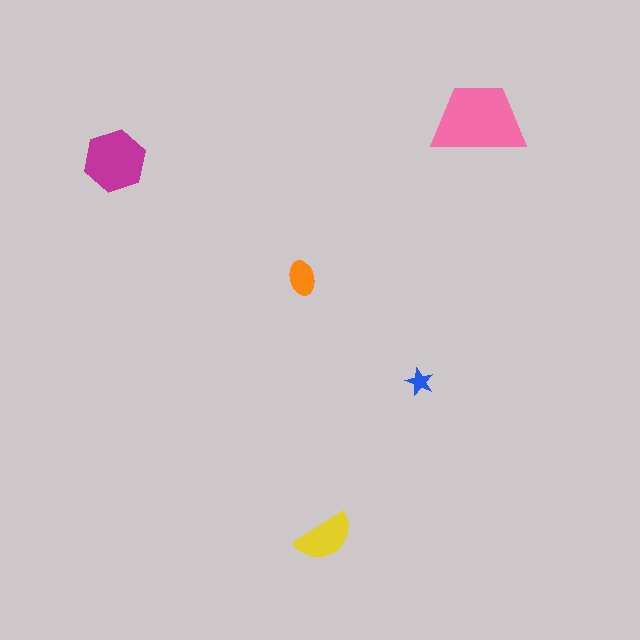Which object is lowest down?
The yellow semicircle is bottommost.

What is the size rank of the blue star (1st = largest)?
5th.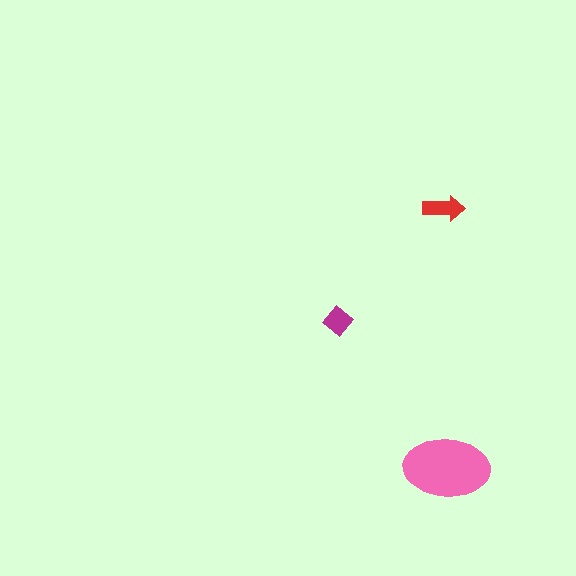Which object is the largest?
The pink ellipse.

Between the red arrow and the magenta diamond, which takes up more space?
The red arrow.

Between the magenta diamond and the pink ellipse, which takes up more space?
The pink ellipse.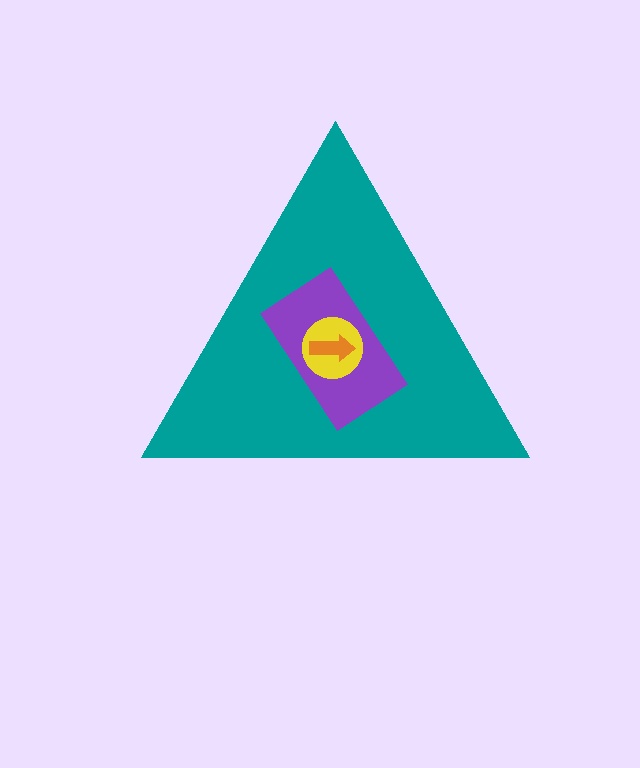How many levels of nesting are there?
4.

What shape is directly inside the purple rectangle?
The yellow circle.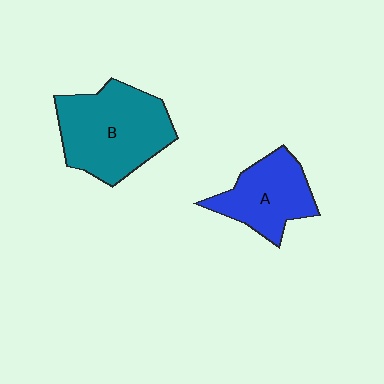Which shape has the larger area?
Shape B (teal).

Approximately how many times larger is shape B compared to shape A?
Approximately 1.5 times.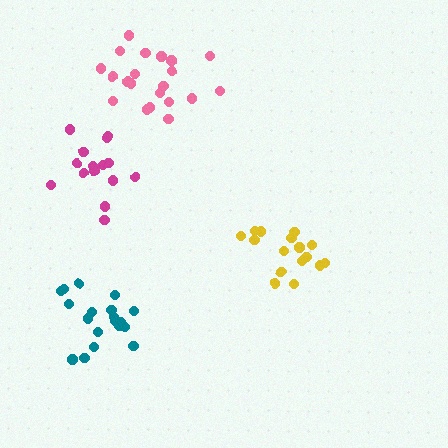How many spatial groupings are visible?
There are 4 spatial groupings.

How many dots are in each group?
Group 1: 16 dots, Group 2: 19 dots, Group 3: 15 dots, Group 4: 21 dots (71 total).